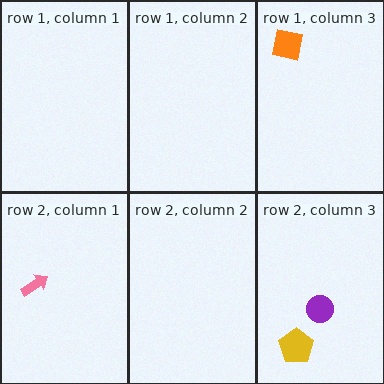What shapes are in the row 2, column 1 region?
The pink arrow.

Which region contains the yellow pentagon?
The row 2, column 3 region.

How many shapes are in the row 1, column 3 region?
1.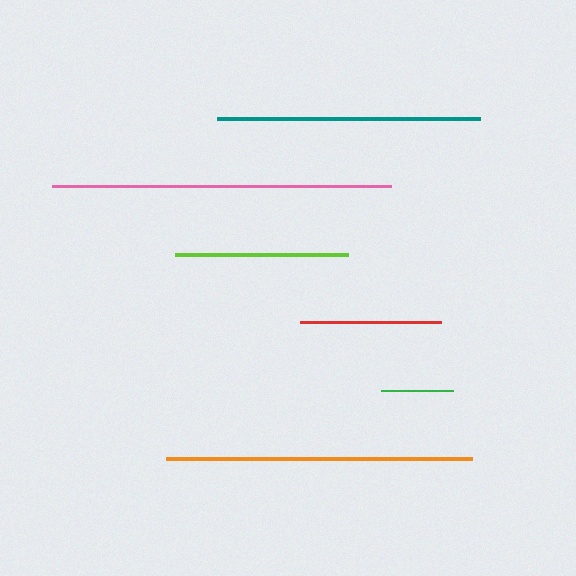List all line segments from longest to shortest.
From longest to shortest: pink, orange, teal, lime, red, green.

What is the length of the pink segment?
The pink segment is approximately 339 pixels long.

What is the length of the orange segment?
The orange segment is approximately 306 pixels long.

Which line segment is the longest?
The pink line is the longest at approximately 339 pixels.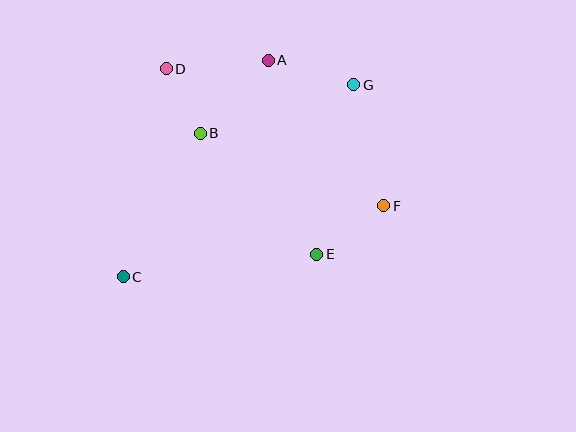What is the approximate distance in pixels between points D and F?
The distance between D and F is approximately 257 pixels.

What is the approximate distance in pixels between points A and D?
The distance between A and D is approximately 102 pixels.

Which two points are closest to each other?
Points B and D are closest to each other.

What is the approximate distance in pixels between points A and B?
The distance between A and B is approximately 100 pixels.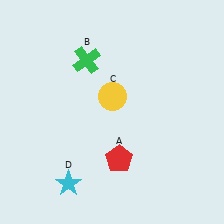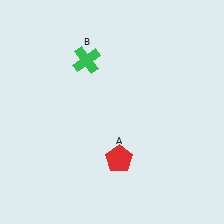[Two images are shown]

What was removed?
The yellow circle (C), the cyan star (D) were removed in Image 2.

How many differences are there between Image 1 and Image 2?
There are 2 differences between the two images.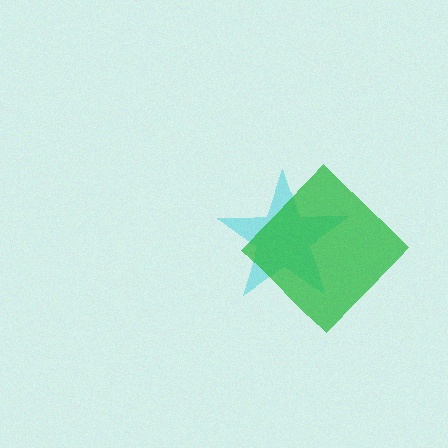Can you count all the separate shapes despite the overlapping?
Yes, there are 2 separate shapes.